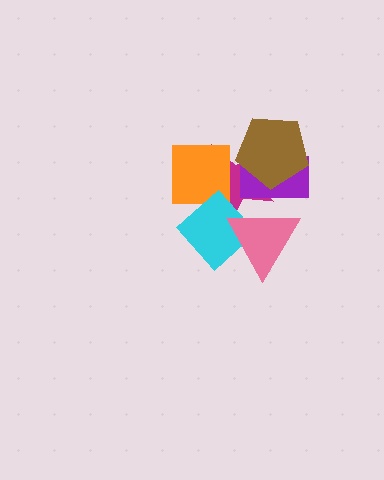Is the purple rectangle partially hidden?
Yes, it is partially covered by another shape.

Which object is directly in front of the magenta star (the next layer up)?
The purple rectangle is directly in front of the magenta star.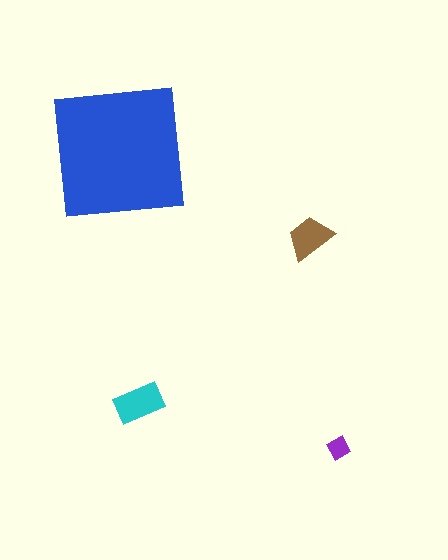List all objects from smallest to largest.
The purple diamond, the brown trapezoid, the cyan rectangle, the blue square.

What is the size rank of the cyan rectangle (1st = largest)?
2nd.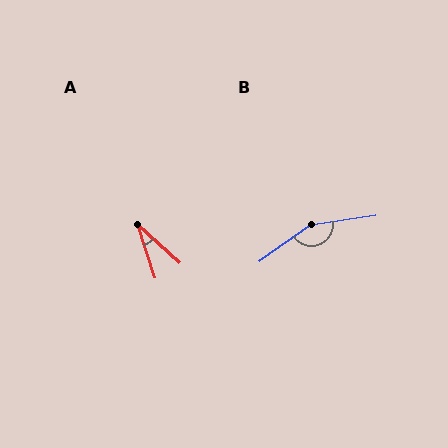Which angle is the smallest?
A, at approximately 29 degrees.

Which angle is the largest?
B, at approximately 153 degrees.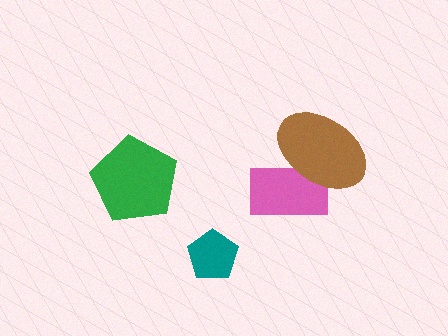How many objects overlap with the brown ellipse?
1 object overlaps with the brown ellipse.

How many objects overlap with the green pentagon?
0 objects overlap with the green pentagon.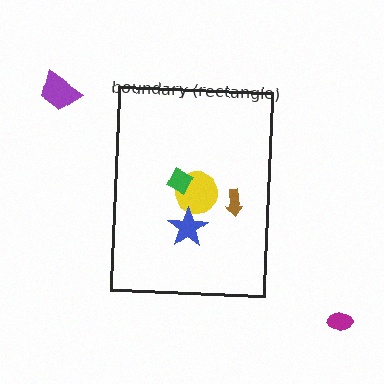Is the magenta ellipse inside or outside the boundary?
Outside.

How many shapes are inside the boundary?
4 inside, 2 outside.